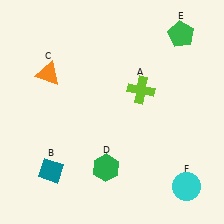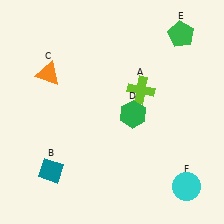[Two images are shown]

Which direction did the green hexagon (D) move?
The green hexagon (D) moved up.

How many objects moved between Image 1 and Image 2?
1 object moved between the two images.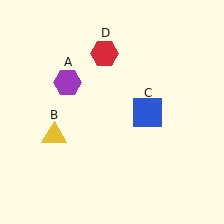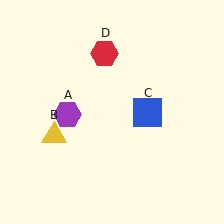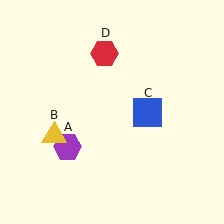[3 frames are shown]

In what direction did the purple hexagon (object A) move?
The purple hexagon (object A) moved down.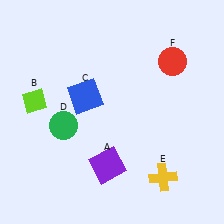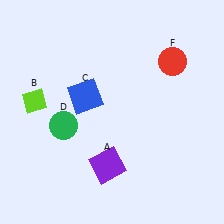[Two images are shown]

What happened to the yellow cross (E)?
The yellow cross (E) was removed in Image 2. It was in the bottom-right area of Image 1.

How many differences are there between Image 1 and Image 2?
There is 1 difference between the two images.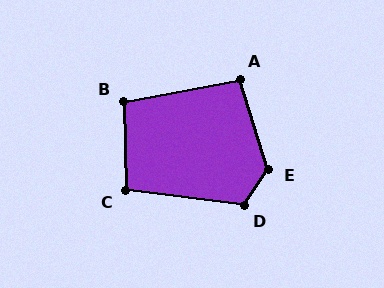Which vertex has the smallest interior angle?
A, at approximately 97 degrees.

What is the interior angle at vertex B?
Approximately 99 degrees (obtuse).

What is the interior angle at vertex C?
Approximately 99 degrees (obtuse).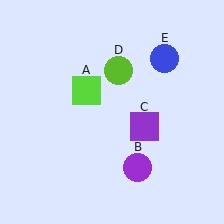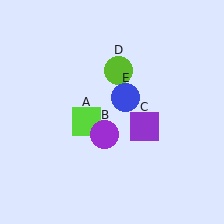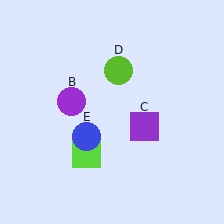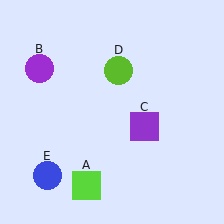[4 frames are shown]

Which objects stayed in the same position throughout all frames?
Purple square (object C) and lime circle (object D) remained stationary.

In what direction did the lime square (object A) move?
The lime square (object A) moved down.